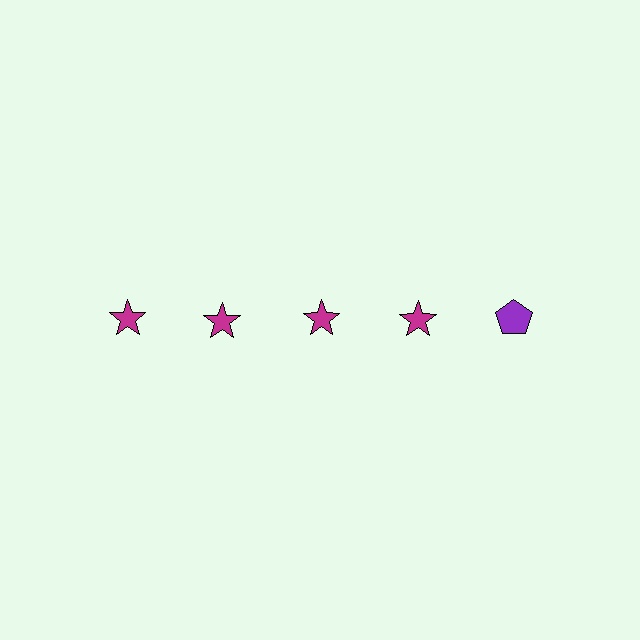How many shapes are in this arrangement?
There are 5 shapes arranged in a grid pattern.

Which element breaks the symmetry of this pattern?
The purple pentagon in the top row, rightmost column breaks the symmetry. All other shapes are magenta stars.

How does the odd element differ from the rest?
It differs in both color (purple instead of magenta) and shape (pentagon instead of star).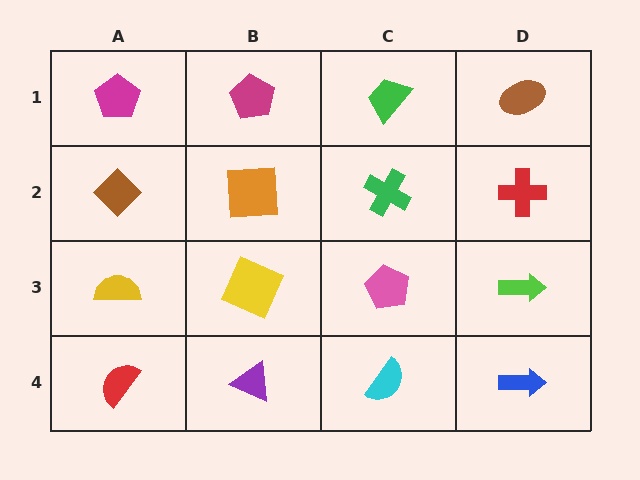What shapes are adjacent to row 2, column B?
A magenta pentagon (row 1, column B), a yellow square (row 3, column B), a brown diamond (row 2, column A), a green cross (row 2, column C).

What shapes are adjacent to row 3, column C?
A green cross (row 2, column C), a cyan semicircle (row 4, column C), a yellow square (row 3, column B), a lime arrow (row 3, column D).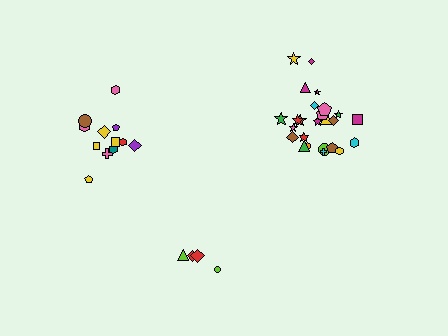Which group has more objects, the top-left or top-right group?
The top-right group.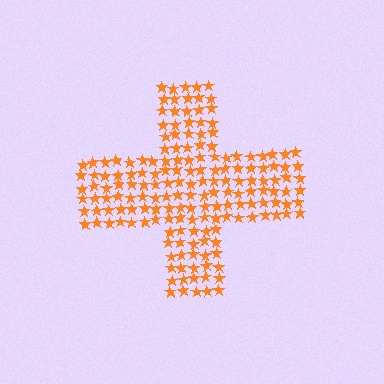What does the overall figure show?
The overall figure shows a cross.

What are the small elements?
The small elements are stars.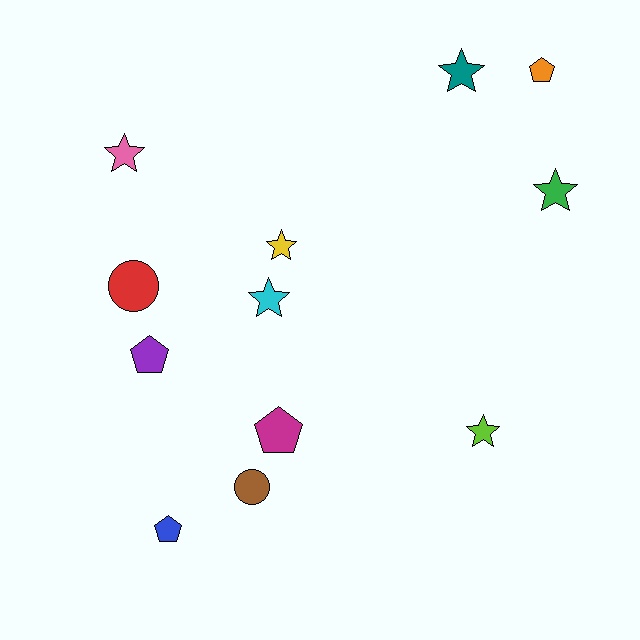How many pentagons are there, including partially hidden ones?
There are 4 pentagons.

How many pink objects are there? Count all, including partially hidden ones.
There is 1 pink object.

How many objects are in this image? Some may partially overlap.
There are 12 objects.